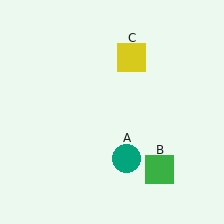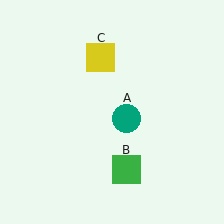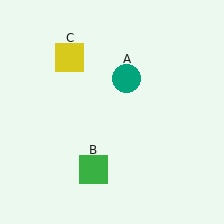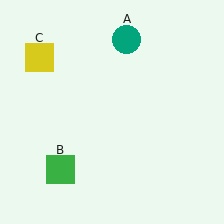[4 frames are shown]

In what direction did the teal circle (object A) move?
The teal circle (object A) moved up.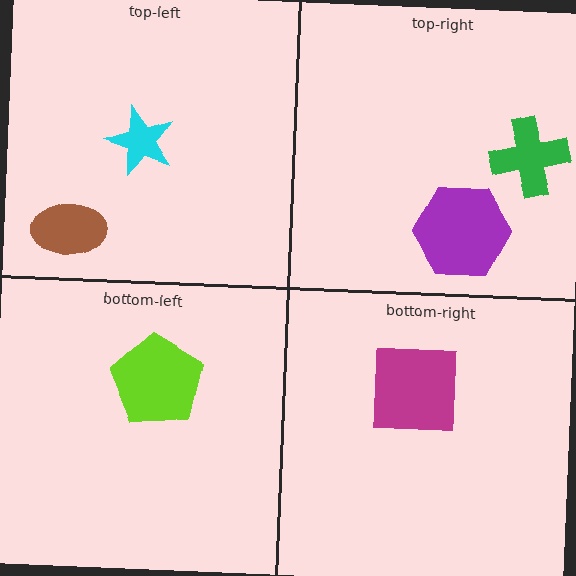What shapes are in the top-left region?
The cyan star, the brown ellipse.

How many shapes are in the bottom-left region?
1.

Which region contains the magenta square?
The bottom-right region.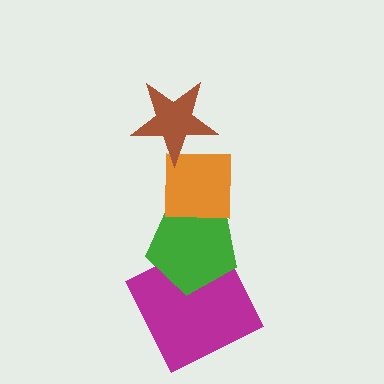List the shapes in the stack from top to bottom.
From top to bottom: the brown star, the orange square, the green pentagon, the magenta square.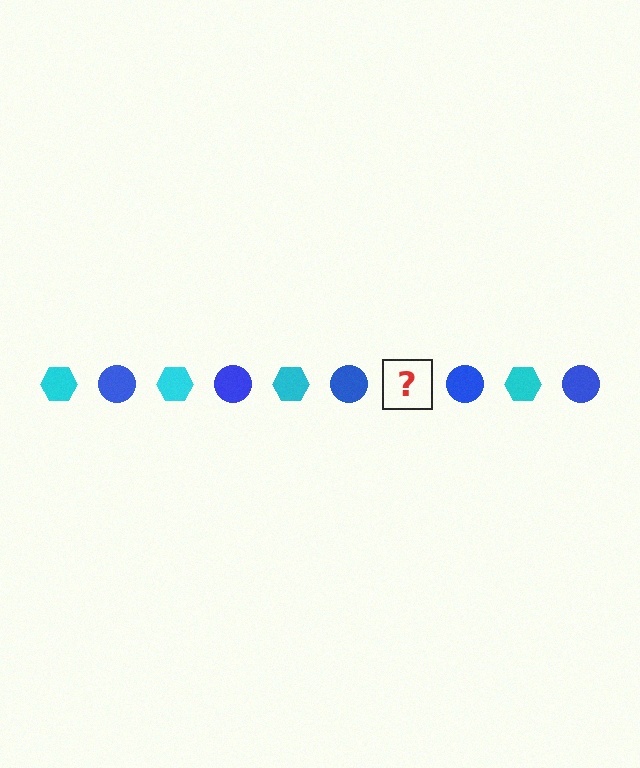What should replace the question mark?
The question mark should be replaced with a cyan hexagon.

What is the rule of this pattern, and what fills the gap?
The rule is that the pattern alternates between cyan hexagon and blue circle. The gap should be filled with a cyan hexagon.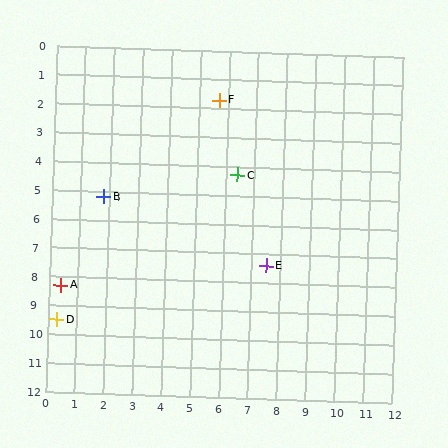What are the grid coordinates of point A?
Point A is at approximately (0.4, 8.3).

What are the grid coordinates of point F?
Point F is at approximately (5.7, 1.7).